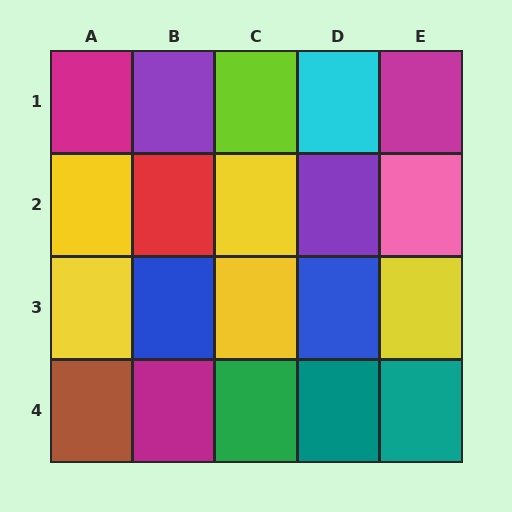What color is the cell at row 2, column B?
Red.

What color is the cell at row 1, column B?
Purple.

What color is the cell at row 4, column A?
Brown.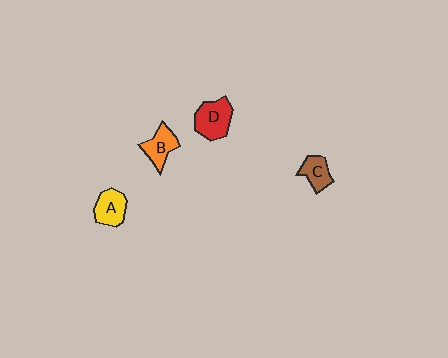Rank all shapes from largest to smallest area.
From largest to smallest: D (red), B (orange), A (yellow), C (brown).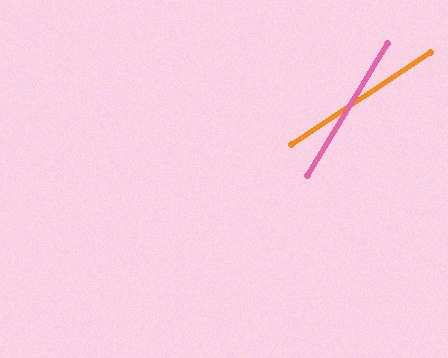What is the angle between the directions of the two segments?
Approximately 25 degrees.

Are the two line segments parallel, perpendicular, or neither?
Neither parallel nor perpendicular — they differ by about 25°.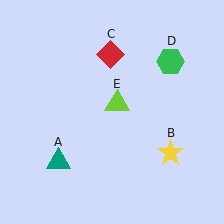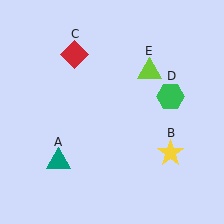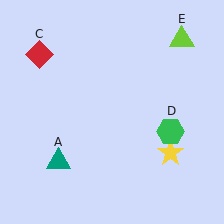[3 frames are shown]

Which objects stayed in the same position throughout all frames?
Teal triangle (object A) and yellow star (object B) remained stationary.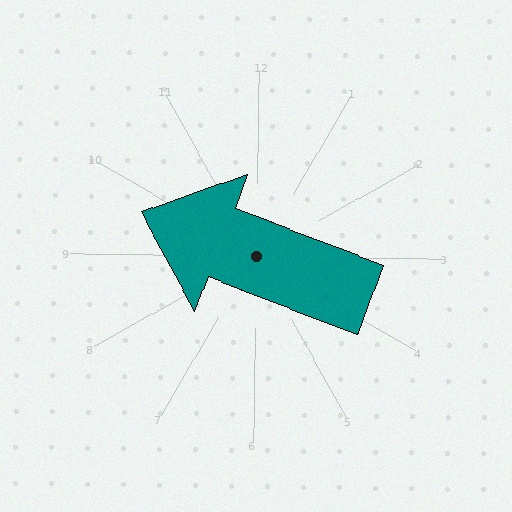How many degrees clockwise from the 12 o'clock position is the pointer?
Approximately 290 degrees.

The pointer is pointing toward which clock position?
Roughly 10 o'clock.